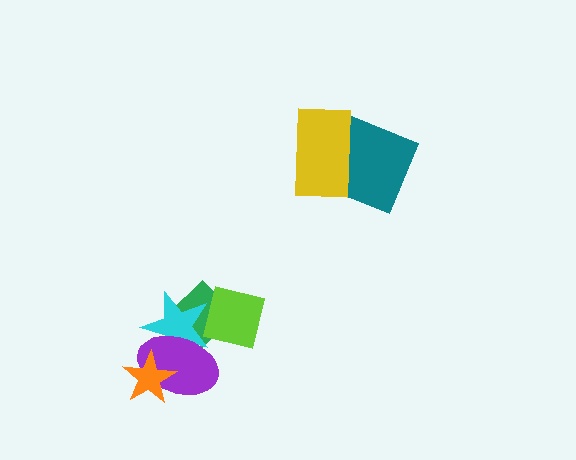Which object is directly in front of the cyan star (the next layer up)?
The lime square is directly in front of the cyan star.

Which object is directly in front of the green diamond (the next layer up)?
The cyan star is directly in front of the green diamond.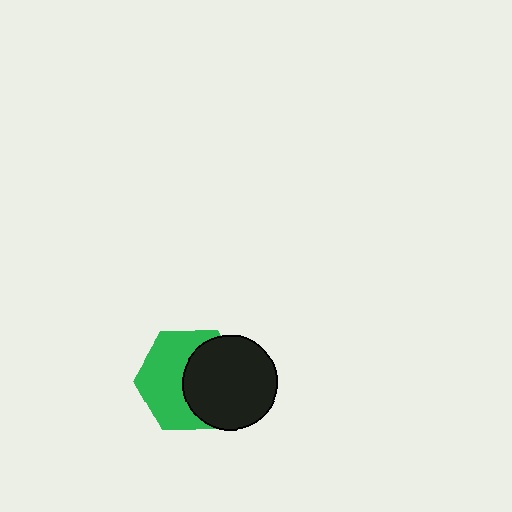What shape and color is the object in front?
The object in front is a black circle.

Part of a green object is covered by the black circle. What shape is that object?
It is a hexagon.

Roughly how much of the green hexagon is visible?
About half of it is visible (roughly 53%).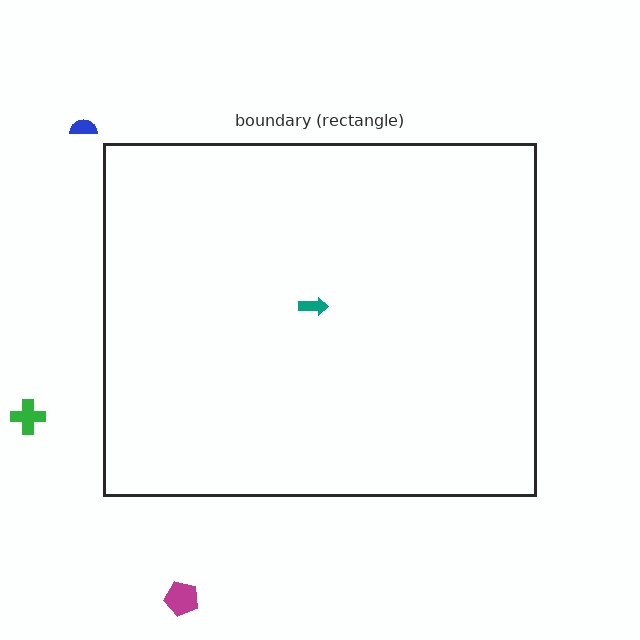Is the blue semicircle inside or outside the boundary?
Outside.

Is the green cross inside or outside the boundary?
Outside.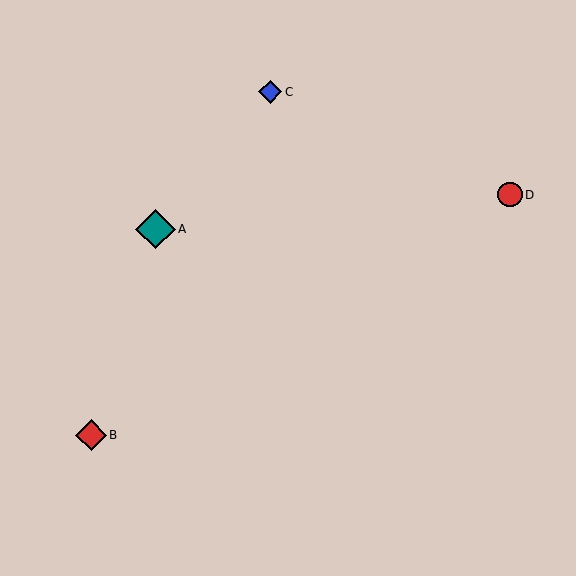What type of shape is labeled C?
Shape C is a blue diamond.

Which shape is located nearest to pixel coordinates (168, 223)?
The teal diamond (labeled A) at (155, 229) is nearest to that location.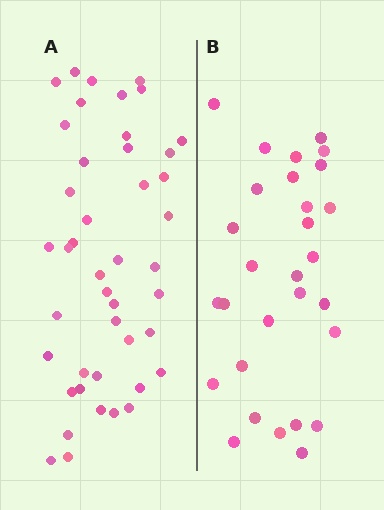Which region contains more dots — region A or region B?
Region A (the left region) has more dots.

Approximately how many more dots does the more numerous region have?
Region A has approximately 15 more dots than region B.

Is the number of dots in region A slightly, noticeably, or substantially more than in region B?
Region A has substantially more. The ratio is roughly 1.5 to 1.